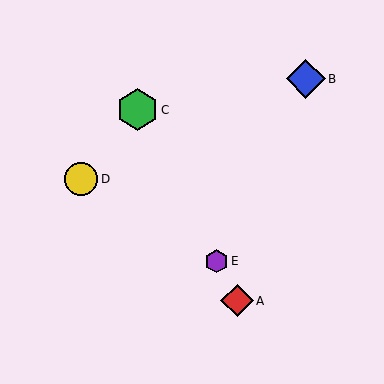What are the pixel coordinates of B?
Object B is at (306, 79).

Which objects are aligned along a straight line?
Objects A, C, E are aligned along a straight line.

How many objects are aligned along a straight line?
3 objects (A, C, E) are aligned along a straight line.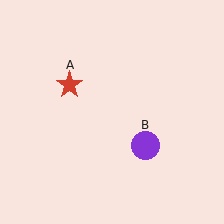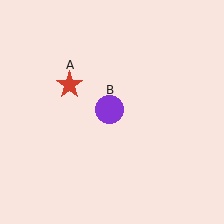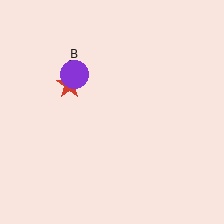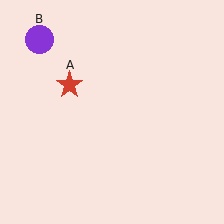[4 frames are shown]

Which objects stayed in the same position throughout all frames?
Red star (object A) remained stationary.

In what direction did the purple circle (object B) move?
The purple circle (object B) moved up and to the left.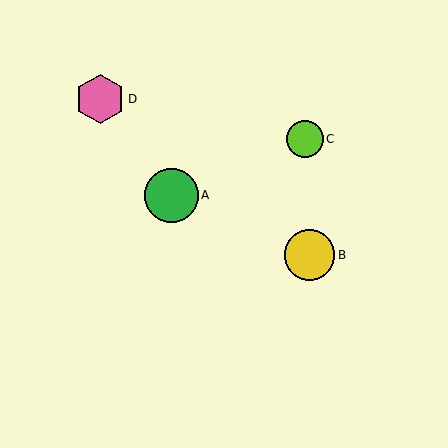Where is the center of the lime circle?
The center of the lime circle is at (305, 139).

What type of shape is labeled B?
Shape B is a yellow circle.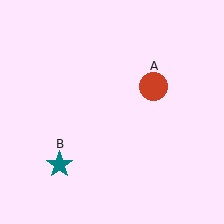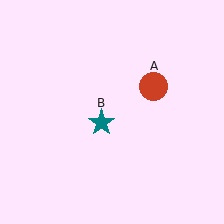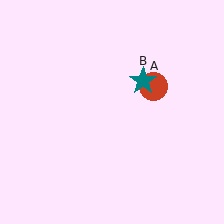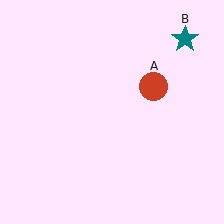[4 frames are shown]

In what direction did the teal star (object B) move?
The teal star (object B) moved up and to the right.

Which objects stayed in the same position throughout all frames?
Red circle (object A) remained stationary.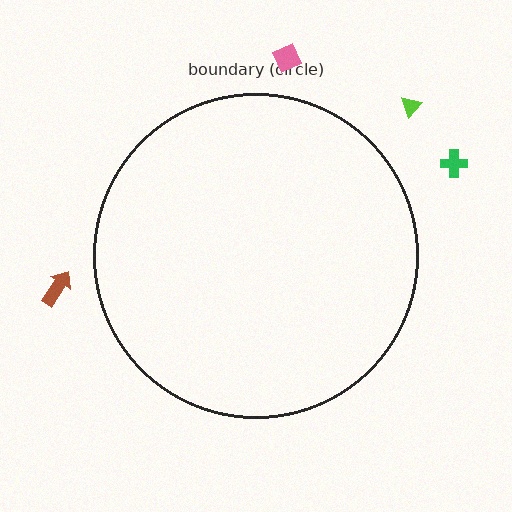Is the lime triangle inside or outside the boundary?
Outside.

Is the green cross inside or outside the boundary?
Outside.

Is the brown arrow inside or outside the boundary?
Outside.